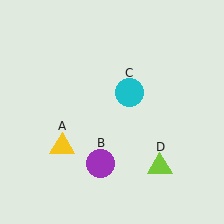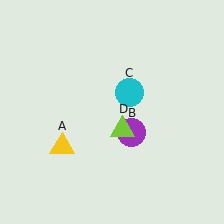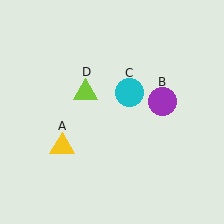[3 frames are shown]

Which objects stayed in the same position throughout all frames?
Yellow triangle (object A) and cyan circle (object C) remained stationary.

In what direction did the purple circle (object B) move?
The purple circle (object B) moved up and to the right.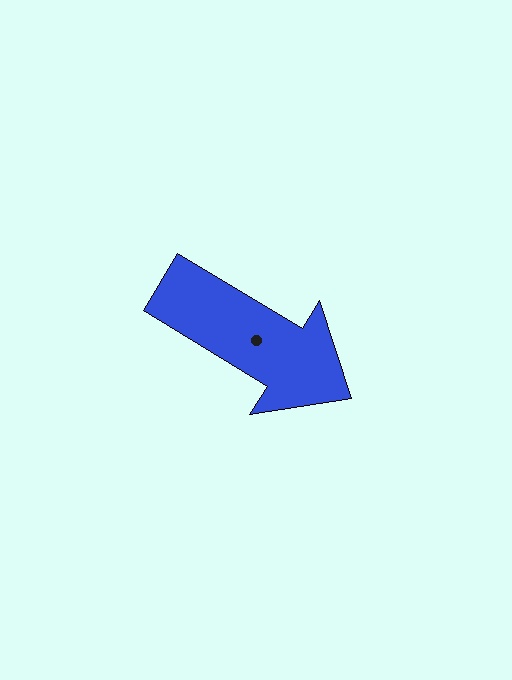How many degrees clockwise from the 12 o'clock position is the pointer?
Approximately 121 degrees.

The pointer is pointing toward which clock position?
Roughly 4 o'clock.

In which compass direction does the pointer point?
Southeast.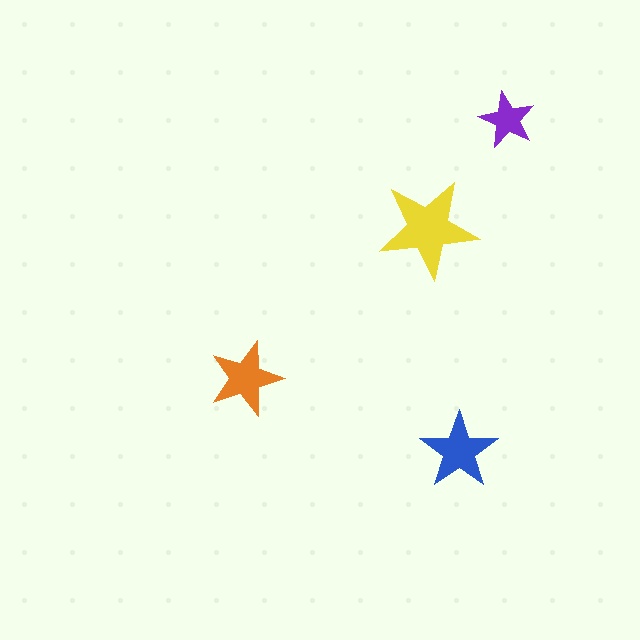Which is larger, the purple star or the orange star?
The orange one.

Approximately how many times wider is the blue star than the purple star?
About 1.5 times wider.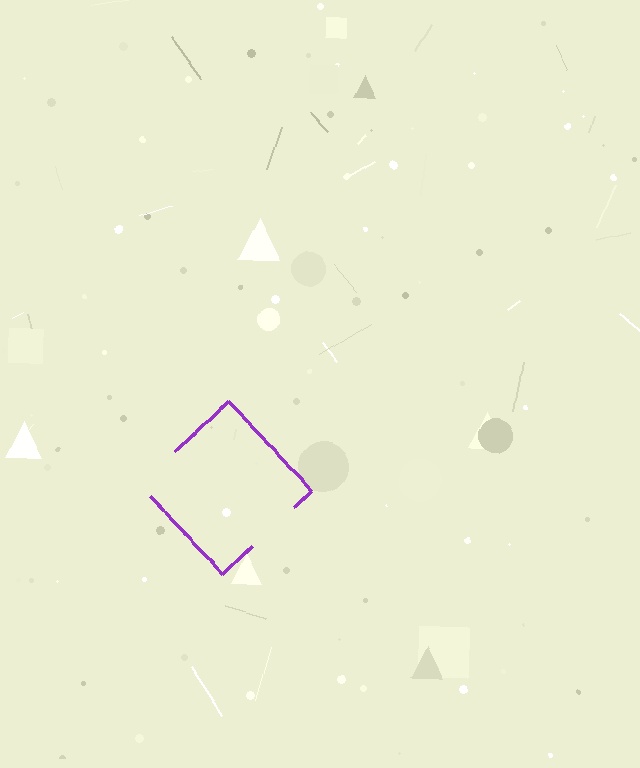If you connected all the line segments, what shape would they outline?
They would outline a diamond.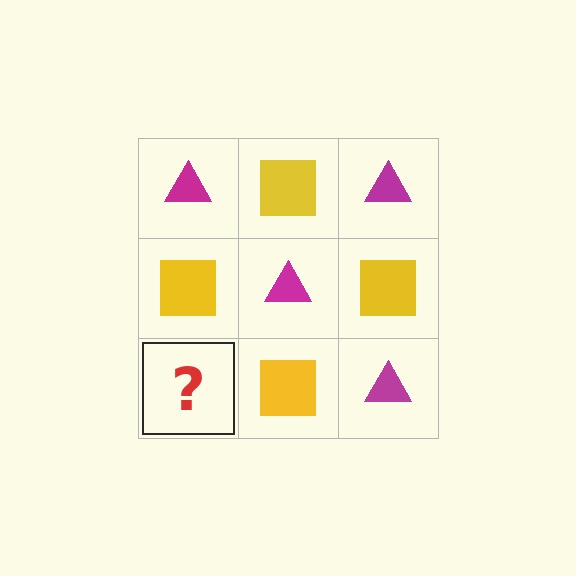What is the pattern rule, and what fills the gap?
The rule is that it alternates magenta triangle and yellow square in a checkerboard pattern. The gap should be filled with a magenta triangle.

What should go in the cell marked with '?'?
The missing cell should contain a magenta triangle.